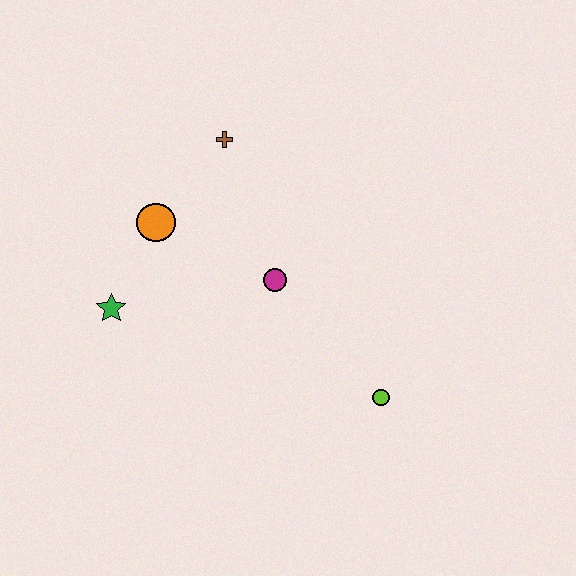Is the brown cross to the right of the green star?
Yes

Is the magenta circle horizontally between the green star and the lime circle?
Yes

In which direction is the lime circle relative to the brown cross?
The lime circle is below the brown cross.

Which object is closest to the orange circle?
The green star is closest to the orange circle.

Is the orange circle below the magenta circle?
No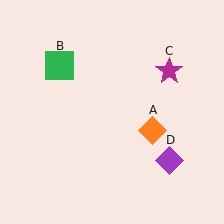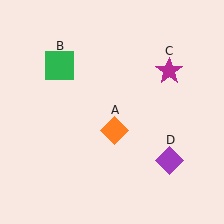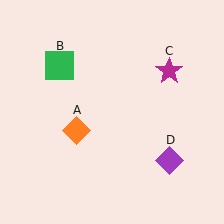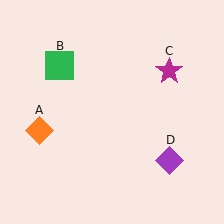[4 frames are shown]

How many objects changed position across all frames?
1 object changed position: orange diamond (object A).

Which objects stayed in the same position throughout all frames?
Green square (object B) and magenta star (object C) and purple diamond (object D) remained stationary.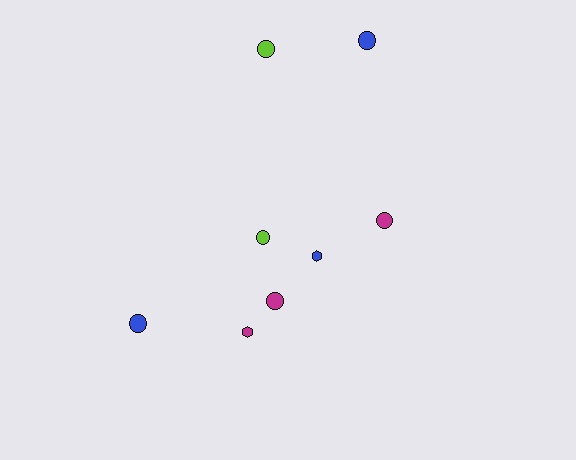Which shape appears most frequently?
Circle, with 6 objects.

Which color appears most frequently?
Magenta, with 3 objects.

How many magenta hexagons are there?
There is 1 magenta hexagon.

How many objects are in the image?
There are 8 objects.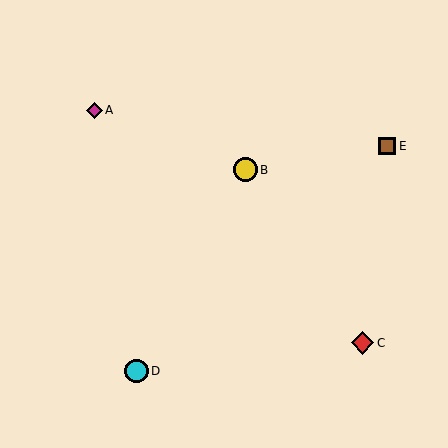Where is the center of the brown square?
The center of the brown square is at (387, 146).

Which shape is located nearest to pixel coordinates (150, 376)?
The cyan circle (labeled D) at (136, 371) is nearest to that location.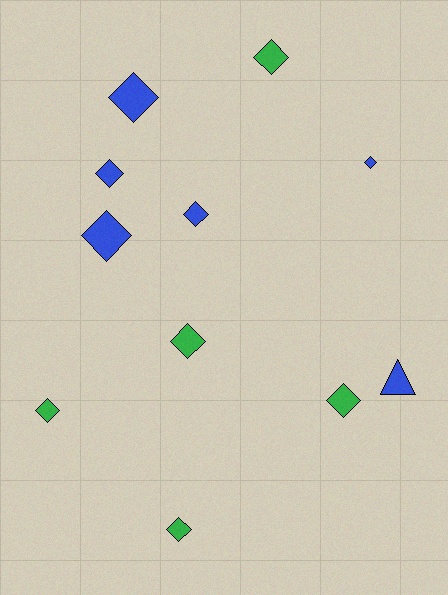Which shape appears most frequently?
Diamond, with 10 objects.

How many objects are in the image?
There are 11 objects.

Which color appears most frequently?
Blue, with 6 objects.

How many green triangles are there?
There are no green triangles.